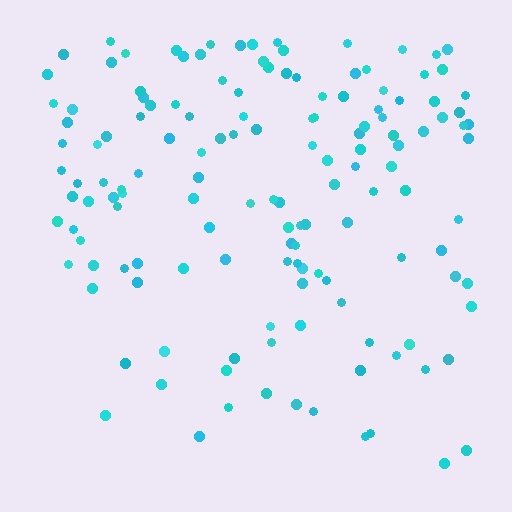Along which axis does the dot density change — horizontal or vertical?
Vertical.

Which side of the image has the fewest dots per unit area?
The bottom.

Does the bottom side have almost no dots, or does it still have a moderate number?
Still a moderate number, just noticeably fewer than the top.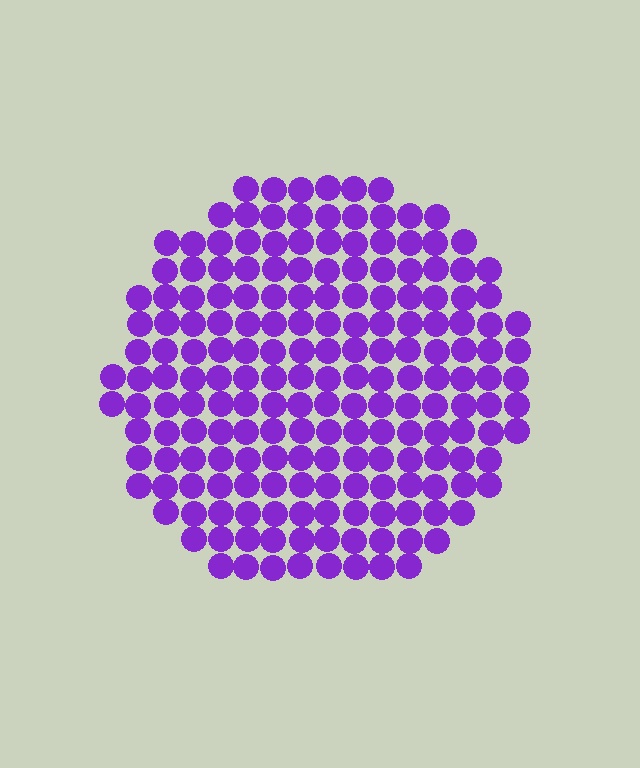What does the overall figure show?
The overall figure shows a circle.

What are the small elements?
The small elements are circles.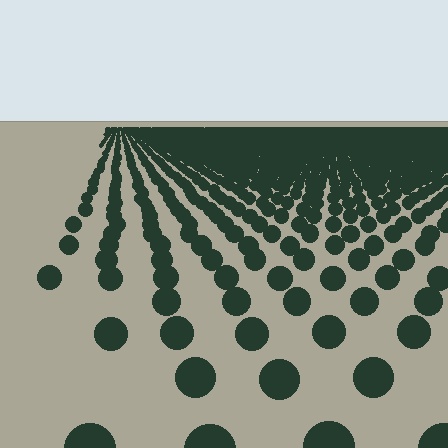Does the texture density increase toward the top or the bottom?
Density increases toward the top.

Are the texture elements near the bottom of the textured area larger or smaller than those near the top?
Larger. Near the bottom, elements are closer to the viewer and appear at a bigger on-screen size.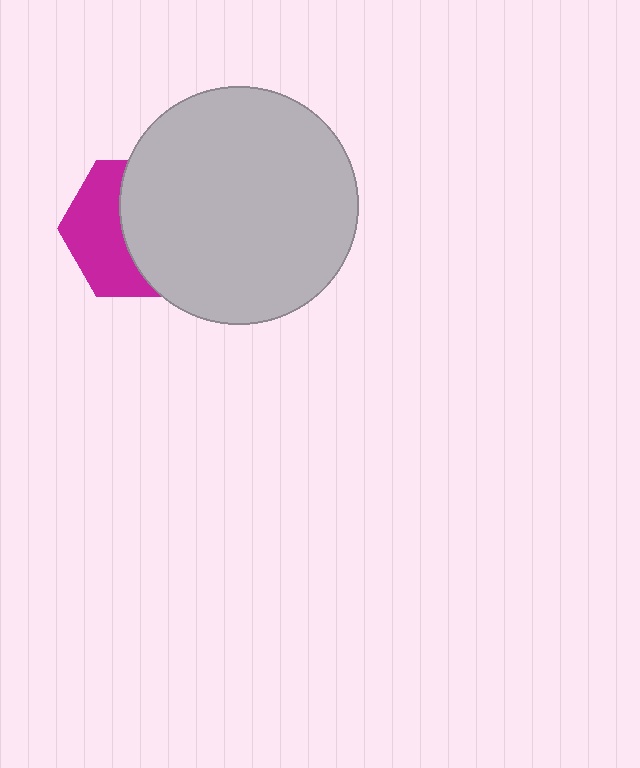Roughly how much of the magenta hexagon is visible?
A small part of it is visible (roughly 44%).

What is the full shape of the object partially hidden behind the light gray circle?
The partially hidden object is a magenta hexagon.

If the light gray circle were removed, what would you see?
You would see the complete magenta hexagon.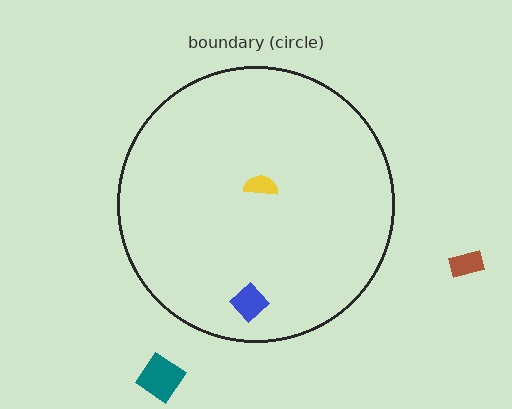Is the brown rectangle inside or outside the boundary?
Outside.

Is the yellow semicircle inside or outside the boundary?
Inside.